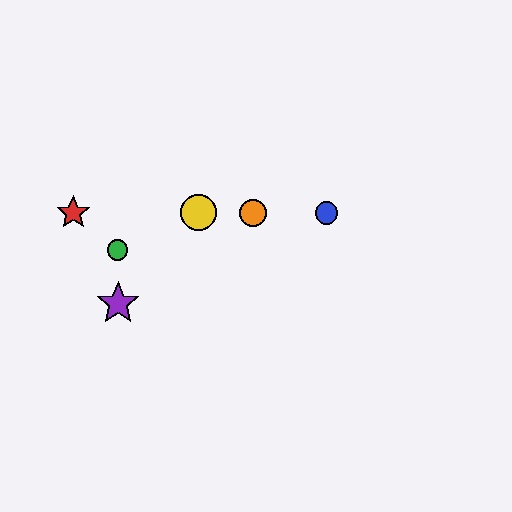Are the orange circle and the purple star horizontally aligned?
No, the orange circle is at y≈213 and the purple star is at y≈303.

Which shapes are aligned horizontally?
The red star, the blue circle, the yellow circle, the orange circle are aligned horizontally.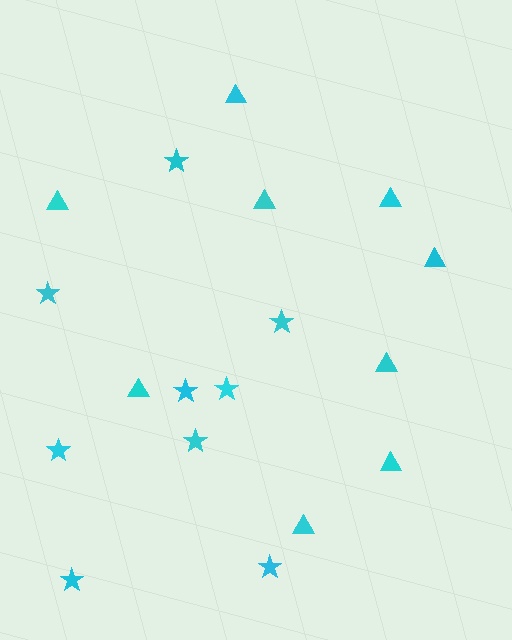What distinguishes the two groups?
There are 2 groups: one group of triangles (9) and one group of stars (9).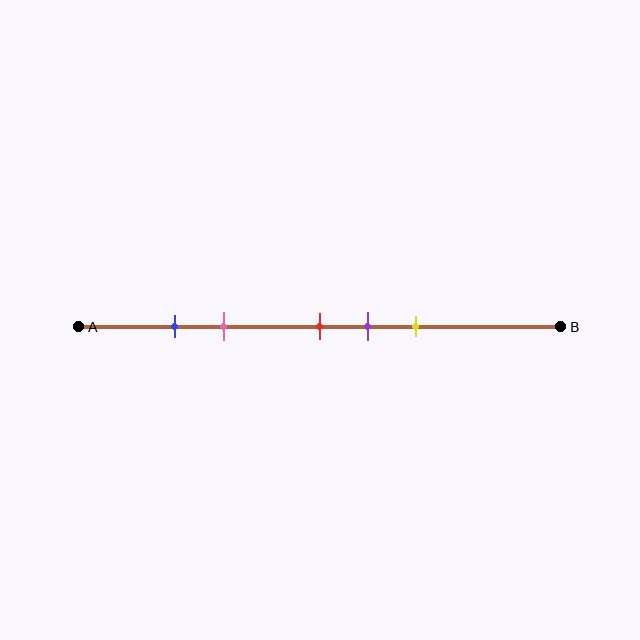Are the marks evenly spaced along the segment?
No, the marks are not evenly spaced.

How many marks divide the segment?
There are 5 marks dividing the segment.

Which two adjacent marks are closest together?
The blue and pink marks are the closest adjacent pair.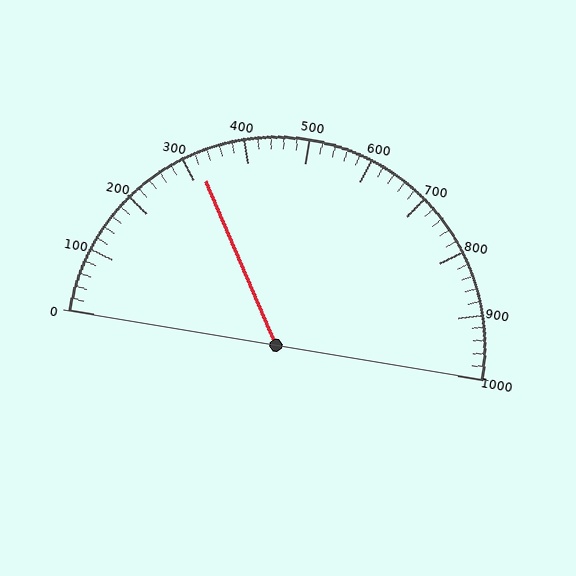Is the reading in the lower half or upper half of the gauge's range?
The reading is in the lower half of the range (0 to 1000).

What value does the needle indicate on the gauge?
The needle indicates approximately 320.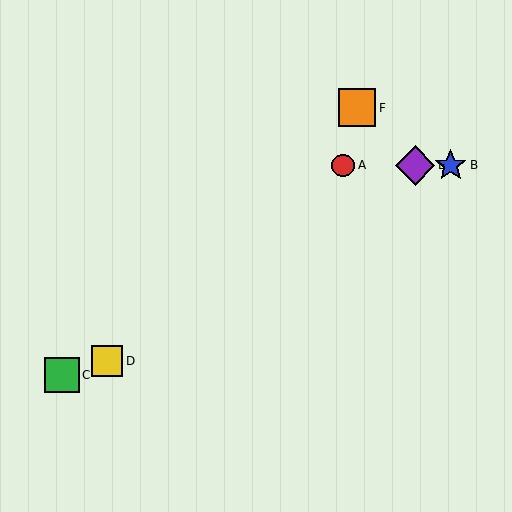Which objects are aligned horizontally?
Objects A, B, E are aligned horizontally.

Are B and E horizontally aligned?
Yes, both are at y≈166.